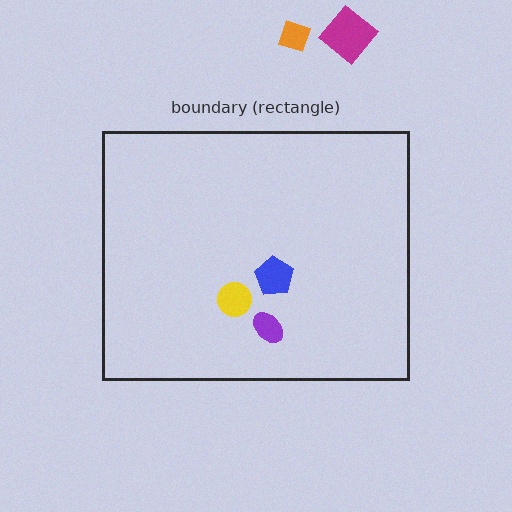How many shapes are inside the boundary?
3 inside, 2 outside.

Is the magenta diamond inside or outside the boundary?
Outside.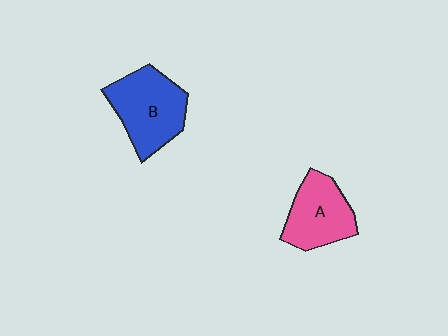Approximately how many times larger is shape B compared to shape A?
Approximately 1.2 times.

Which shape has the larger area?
Shape B (blue).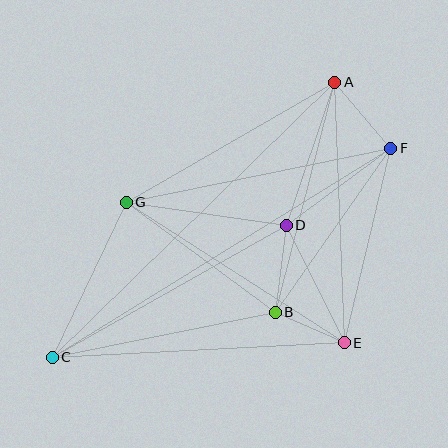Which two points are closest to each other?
Points B and E are closest to each other.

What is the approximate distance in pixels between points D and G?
The distance between D and G is approximately 161 pixels.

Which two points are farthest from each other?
Points C and F are farthest from each other.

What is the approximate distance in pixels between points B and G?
The distance between B and G is approximately 185 pixels.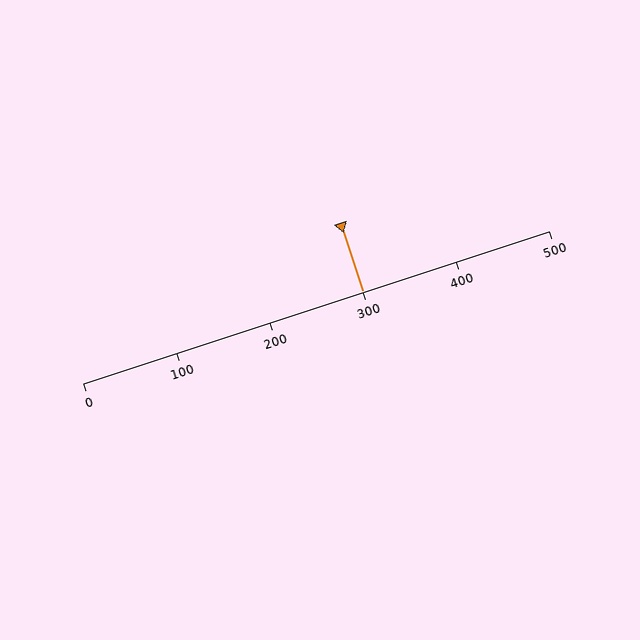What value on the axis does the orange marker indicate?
The marker indicates approximately 300.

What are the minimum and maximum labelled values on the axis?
The axis runs from 0 to 500.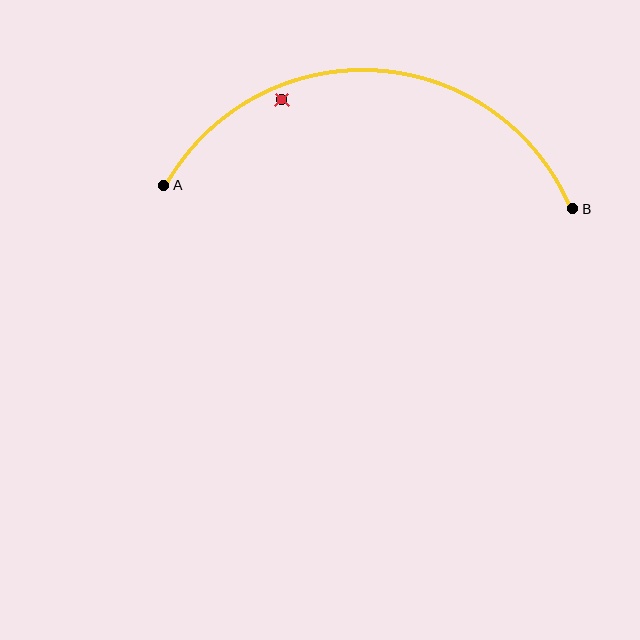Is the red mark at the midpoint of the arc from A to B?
No — the red mark does not lie on the arc at all. It sits slightly inside the curve.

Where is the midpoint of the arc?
The arc midpoint is the point on the curve farthest from the straight line joining A and B. It sits above that line.